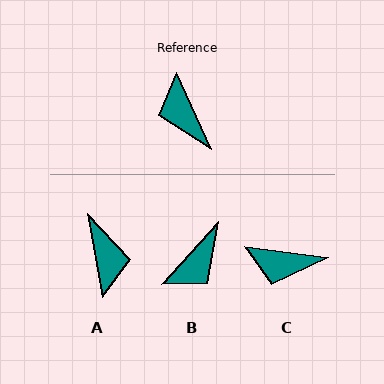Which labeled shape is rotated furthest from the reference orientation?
A, about 166 degrees away.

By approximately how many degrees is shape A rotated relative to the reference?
Approximately 166 degrees counter-clockwise.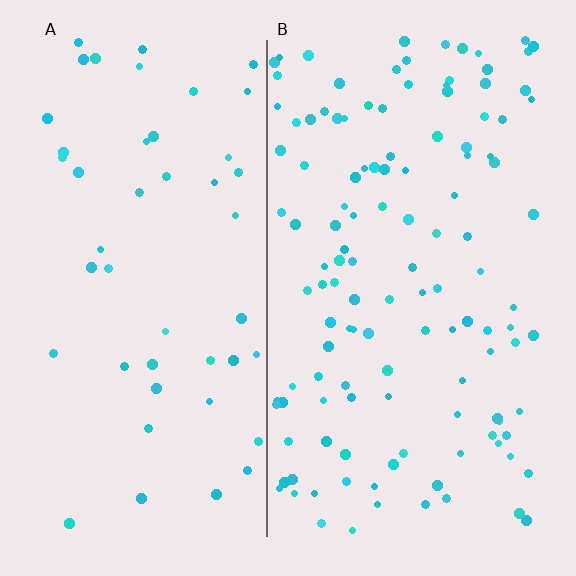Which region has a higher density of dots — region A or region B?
B (the right).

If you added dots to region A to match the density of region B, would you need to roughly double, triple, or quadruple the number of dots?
Approximately triple.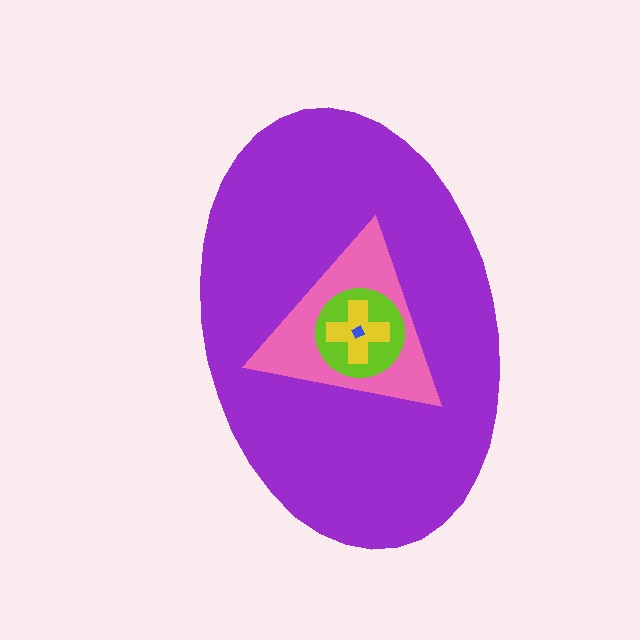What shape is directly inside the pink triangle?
The lime circle.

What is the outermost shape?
The purple ellipse.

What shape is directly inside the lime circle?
The yellow cross.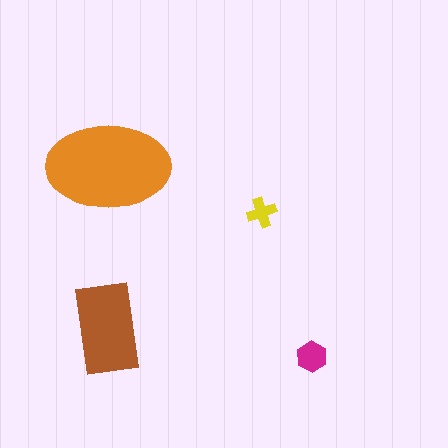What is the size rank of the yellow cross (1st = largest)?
4th.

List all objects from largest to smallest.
The orange ellipse, the brown rectangle, the magenta hexagon, the yellow cross.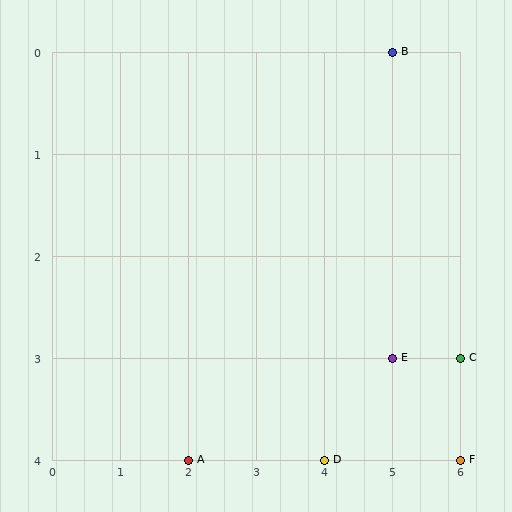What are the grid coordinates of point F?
Point F is at grid coordinates (6, 4).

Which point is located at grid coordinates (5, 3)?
Point E is at (5, 3).